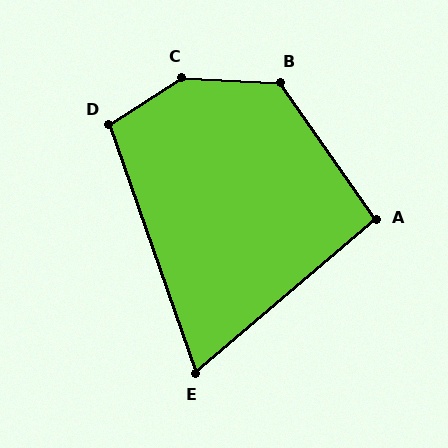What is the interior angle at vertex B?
Approximately 128 degrees (obtuse).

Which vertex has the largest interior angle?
C, at approximately 144 degrees.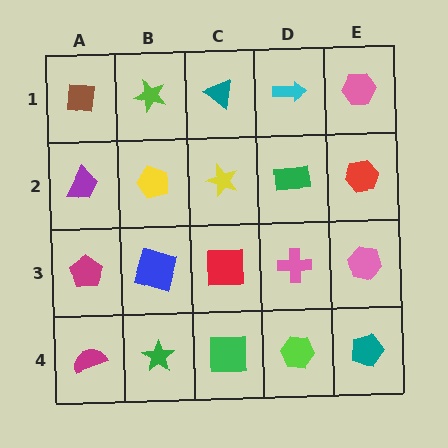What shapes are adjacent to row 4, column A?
A magenta pentagon (row 3, column A), a green star (row 4, column B).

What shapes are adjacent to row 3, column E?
A red hexagon (row 2, column E), a teal pentagon (row 4, column E), a pink cross (row 3, column D).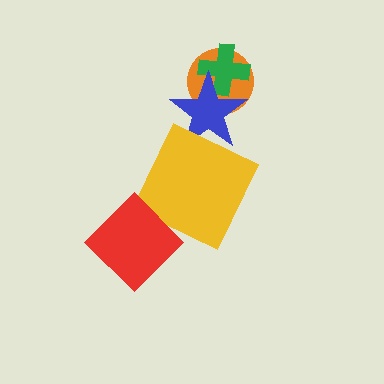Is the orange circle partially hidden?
Yes, it is partially covered by another shape.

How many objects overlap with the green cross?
2 objects overlap with the green cross.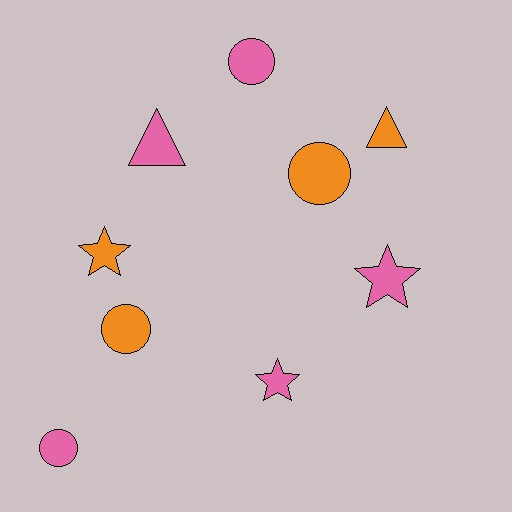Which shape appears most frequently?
Circle, with 4 objects.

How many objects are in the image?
There are 9 objects.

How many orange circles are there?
There are 2 orange circles.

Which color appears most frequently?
Pink, with 5 objects.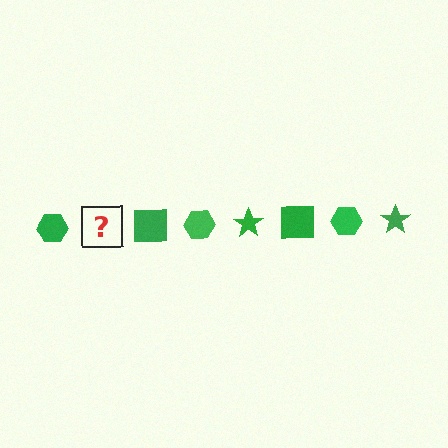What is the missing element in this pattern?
The missing element is a green star.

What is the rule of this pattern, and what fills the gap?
The rule is that the pattern cycles through hexagon, star, square shapes in green. The gap should be filled with a green star.